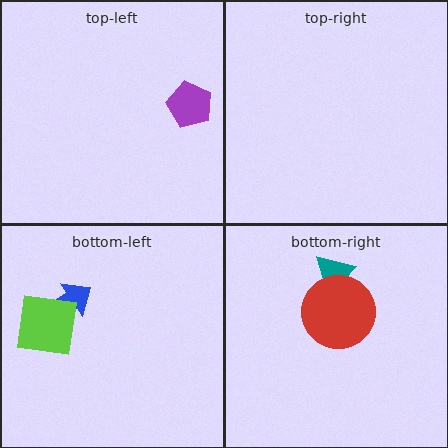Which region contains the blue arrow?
The bottom-left region.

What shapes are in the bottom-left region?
The blue arrow, the lime square.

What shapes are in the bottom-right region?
The teal triangle, the red circle.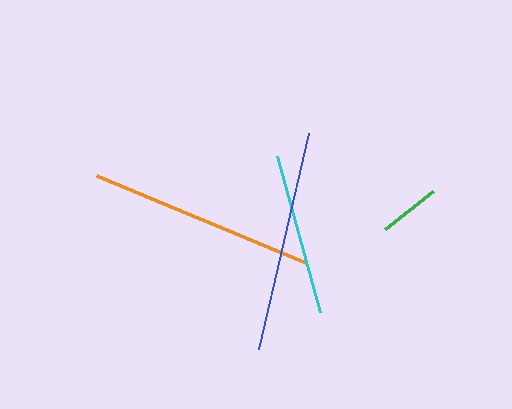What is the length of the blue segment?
The blue segment is approximately 222 pixels long.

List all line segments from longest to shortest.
From longest to shortest: orange, blue, cyan, green.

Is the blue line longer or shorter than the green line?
The blue line is longer than the green line.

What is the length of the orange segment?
The orange segment is approximately 226 pixels long.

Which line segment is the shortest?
The green line is the shortest at approximately 61 pixels.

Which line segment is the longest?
The orange line is the longest at approximately 226 pixels.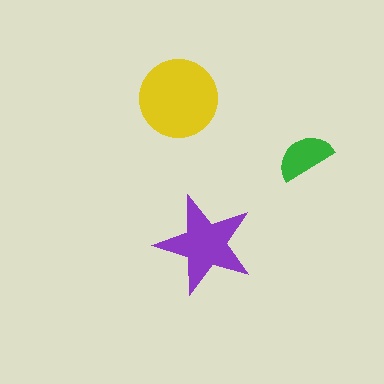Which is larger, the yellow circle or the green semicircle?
The yellow circle.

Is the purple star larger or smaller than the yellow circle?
Smaller.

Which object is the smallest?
The green semicircle.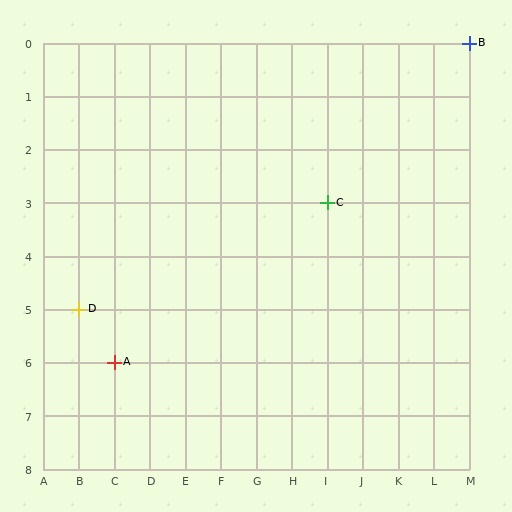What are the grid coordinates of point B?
Point B is at grid coordinates (M, 0).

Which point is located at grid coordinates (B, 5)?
Point D is at (B, 5).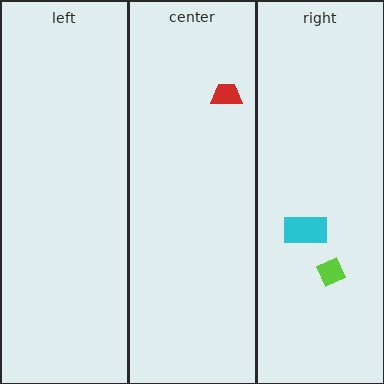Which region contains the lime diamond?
The right region.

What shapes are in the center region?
The red trapezoid.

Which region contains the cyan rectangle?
The right region.